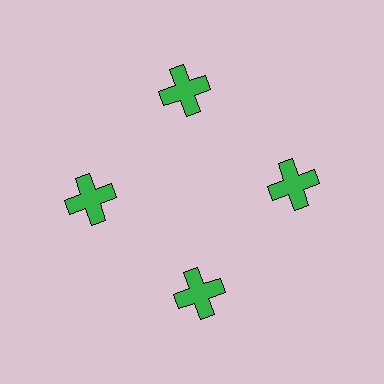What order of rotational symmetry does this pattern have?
This pattern has 4-fold rotational symmetry.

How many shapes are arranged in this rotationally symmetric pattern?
There are 4 shapes, arranged in 4 groups of 1.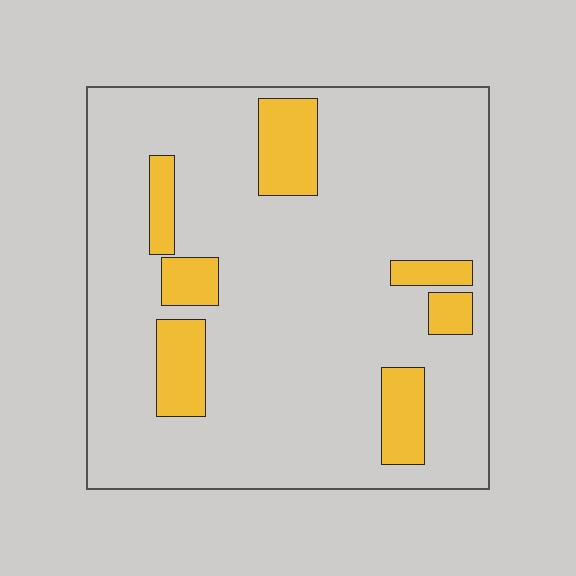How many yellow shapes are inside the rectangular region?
7.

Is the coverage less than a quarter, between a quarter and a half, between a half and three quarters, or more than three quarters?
Less than a quarter.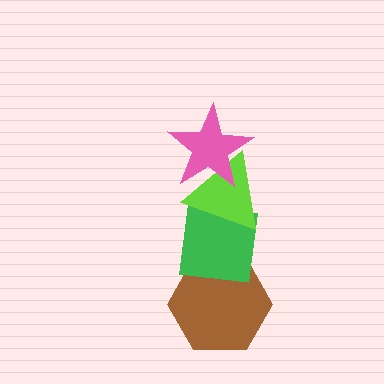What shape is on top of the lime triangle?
The pink star is on top of the lime triangle.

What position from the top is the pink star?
The pink star is 1st from the top.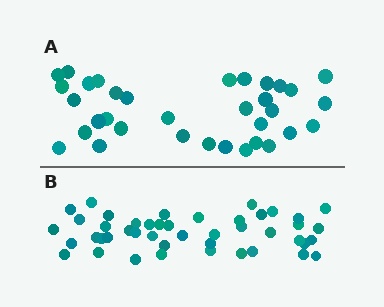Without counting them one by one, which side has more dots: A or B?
Region B (the bottom region) has more dots.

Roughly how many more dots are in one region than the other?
Region B has roughly 12 or so more dots than region A.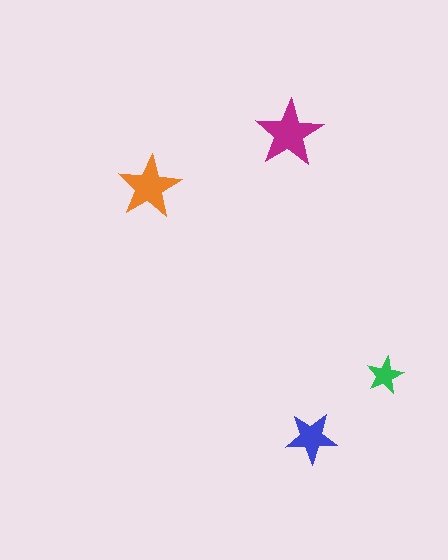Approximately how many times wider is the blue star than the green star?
About 1.5 times wider.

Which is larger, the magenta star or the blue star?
The magenta one.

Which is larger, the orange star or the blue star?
The orange one.